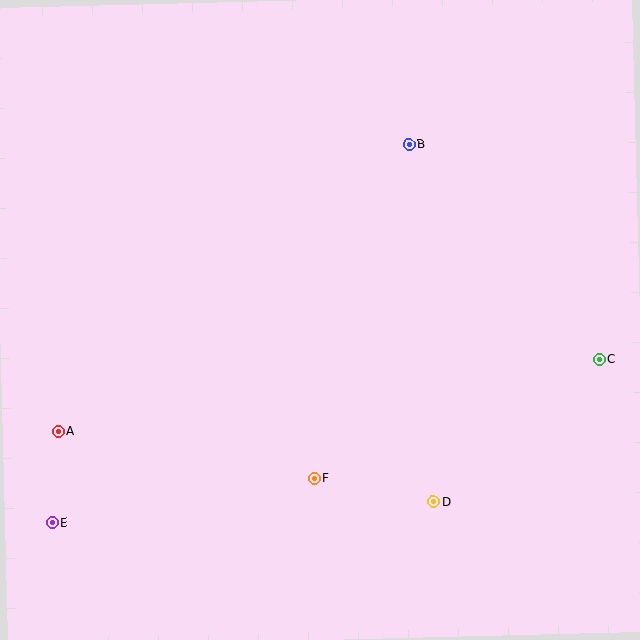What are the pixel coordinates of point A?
Point A is at (58, 432).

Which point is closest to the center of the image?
Point F at (314, 479) is closest to the center.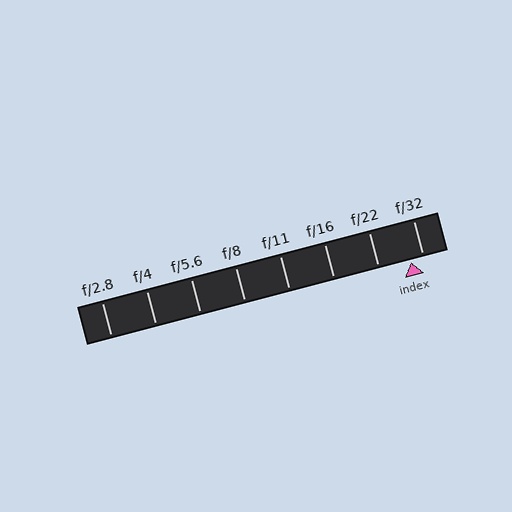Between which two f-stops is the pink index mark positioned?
The index mark is between f/22 and f/32.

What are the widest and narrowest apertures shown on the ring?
The widest aperture shown is f/2.8 and the narrowest is f/32.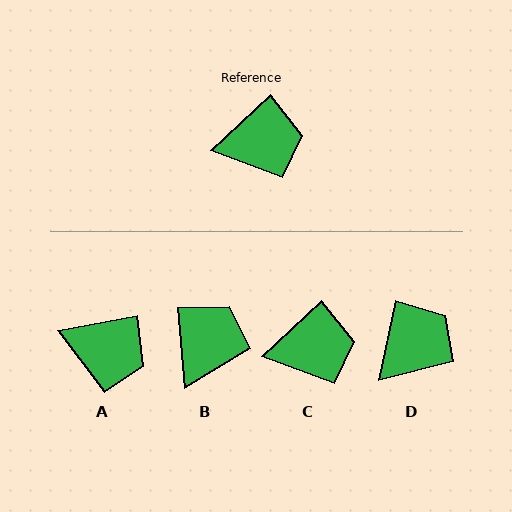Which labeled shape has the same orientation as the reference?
C.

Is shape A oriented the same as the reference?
No, it is off by about 32 degrees.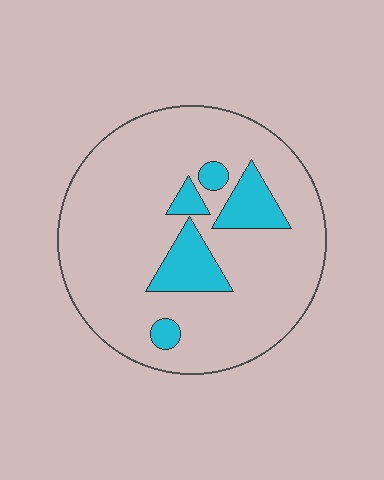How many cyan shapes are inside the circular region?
5.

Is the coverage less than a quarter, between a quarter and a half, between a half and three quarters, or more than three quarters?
Less than a quarter.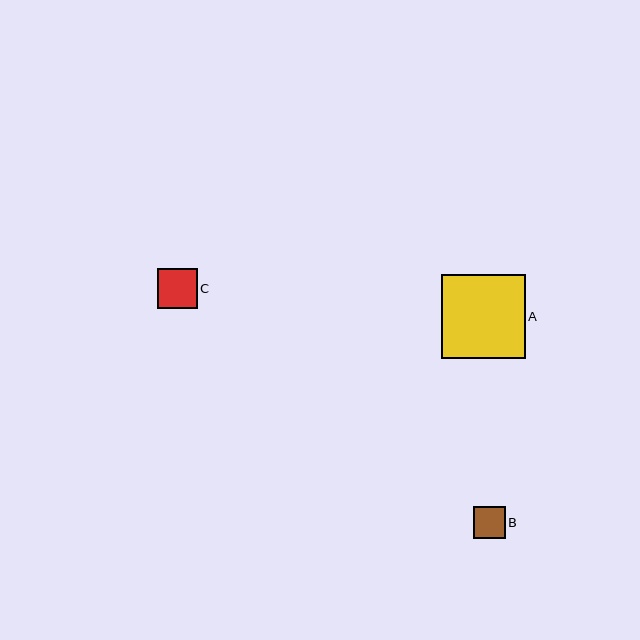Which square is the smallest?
Square B is the smallest with a size of approximately 32 pixels.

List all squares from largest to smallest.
From largest to smallest: A, C, B.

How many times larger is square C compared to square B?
Square C is approximately 1.3 times the size of square B.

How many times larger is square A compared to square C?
Square A is approximately 2.1 times the size of square C.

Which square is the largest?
Square A is the largest with a size of approximately 84 pixels.